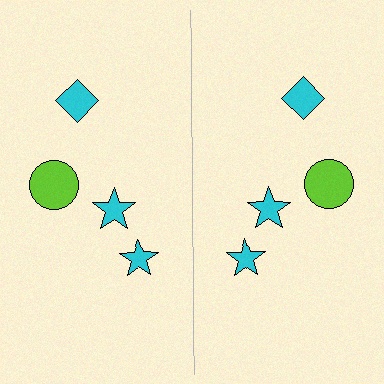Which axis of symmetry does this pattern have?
The pattern has a vertical axis of symmetry running through the center of the image.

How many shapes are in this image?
There are 8 shapes in this image.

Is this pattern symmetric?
Yes, this pattern has bilateral (reflection) symmetry.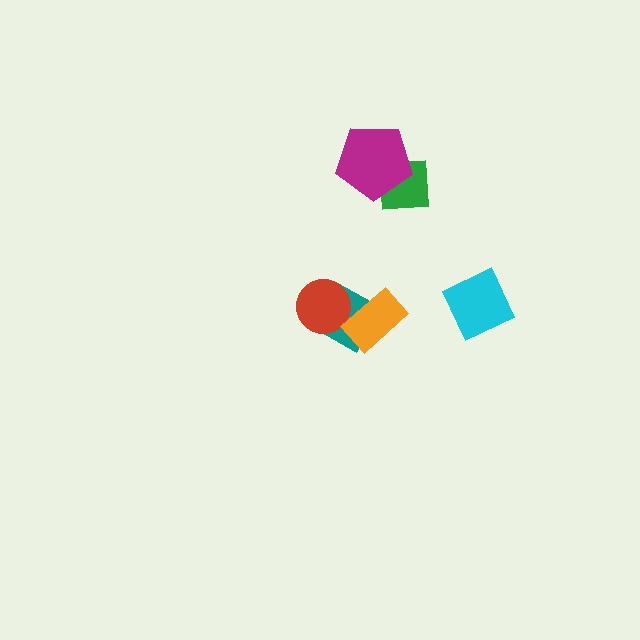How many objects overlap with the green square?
1 object overlaps with the green square.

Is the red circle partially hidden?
No, no other shape covers it.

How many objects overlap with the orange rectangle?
1 object overlaps with the orange rectangle.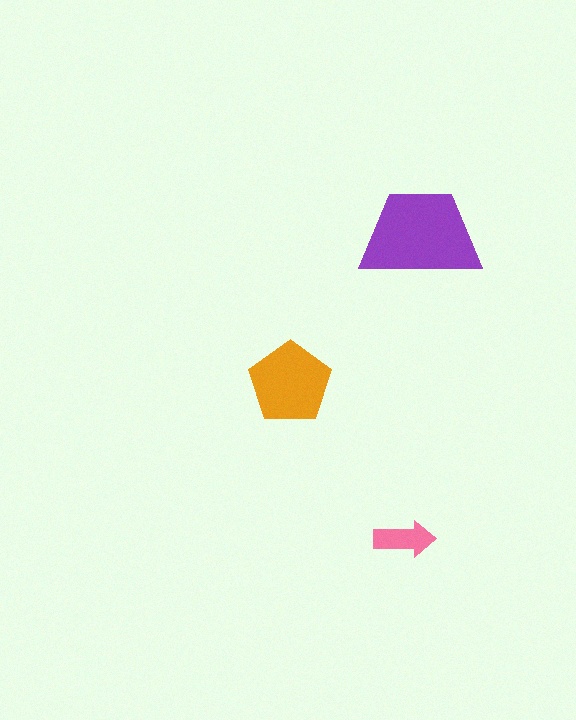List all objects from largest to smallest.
The purple trapezoid, the orange pentagon, the pink arrow.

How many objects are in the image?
There are 3 objects in the image.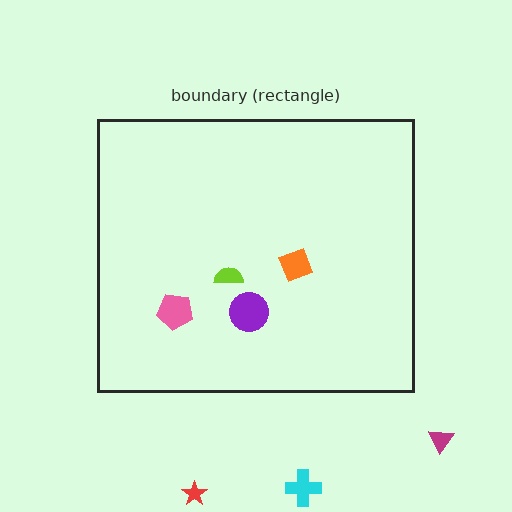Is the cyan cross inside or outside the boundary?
Outside.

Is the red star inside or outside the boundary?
Outside.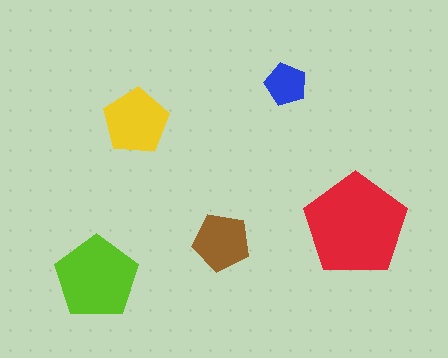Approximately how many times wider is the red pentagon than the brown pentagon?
About 2 times wider.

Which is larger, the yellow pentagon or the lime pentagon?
The lime one.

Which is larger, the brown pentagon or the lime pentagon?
The lime one.